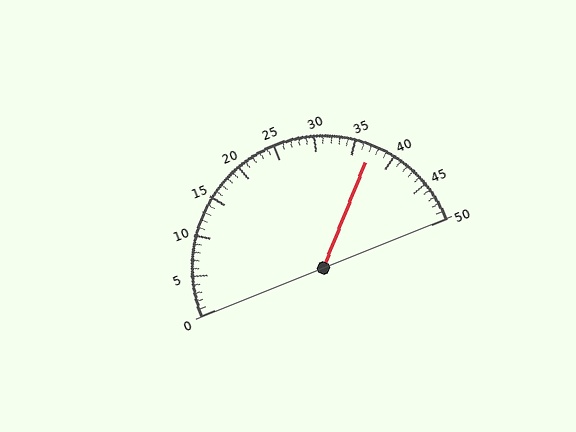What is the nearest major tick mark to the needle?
The nearest major tick mark is 35.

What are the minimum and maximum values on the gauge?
The gauge ranges from 0 to 50.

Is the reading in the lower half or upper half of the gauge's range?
The reading is in the upper half of the range (0 to 50).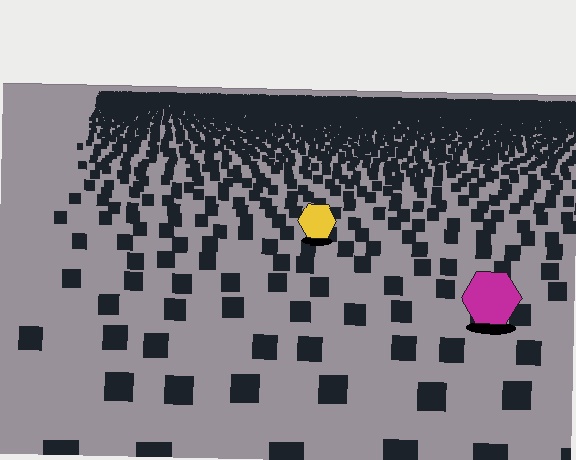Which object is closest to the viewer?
The magenta hexagon is closest. The texture marks near it are larger and more spread out.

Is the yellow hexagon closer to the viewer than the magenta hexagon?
No. The magenta hexagon is closer — you can tell from the texture gradient: the ground texture is coarser near it.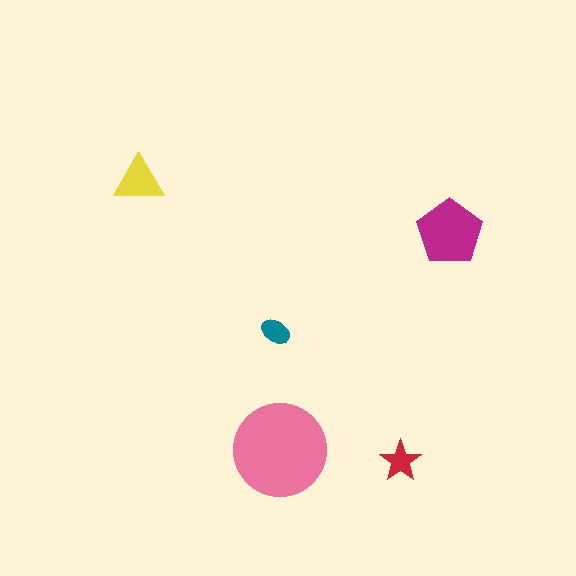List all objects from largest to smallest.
The pink circle, the magenta pentagon, the yellow triangle, the red star, the teal ellipse.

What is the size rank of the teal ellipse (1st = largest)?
5th.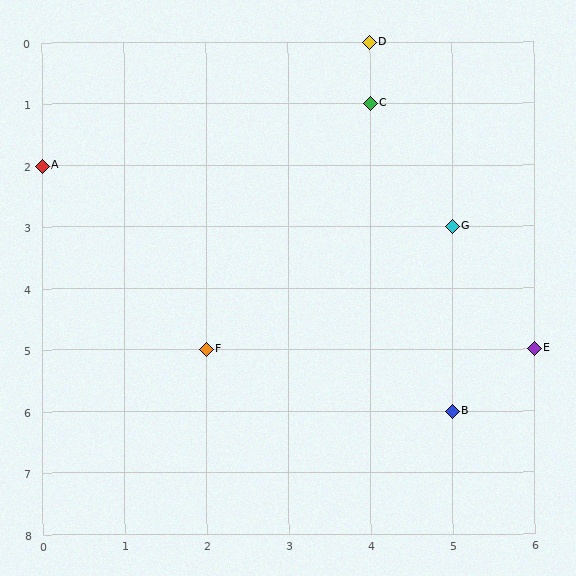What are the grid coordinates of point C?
Point C is at grid coordinates (4, 1).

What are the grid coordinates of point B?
Point B is at grid coordinates (5, 6).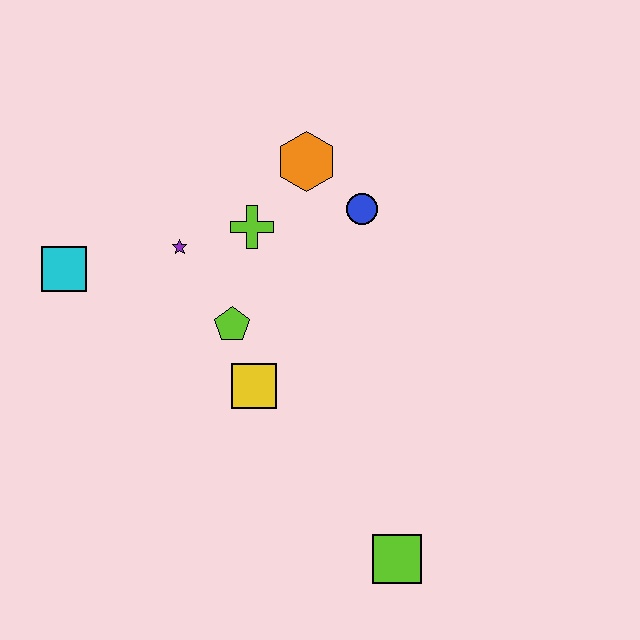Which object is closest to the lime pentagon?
The yellow square is closest to the lime pentagon.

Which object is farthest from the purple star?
The lime square is farthest from the purple star.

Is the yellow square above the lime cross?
No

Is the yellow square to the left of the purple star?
No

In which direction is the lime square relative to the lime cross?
The lime square is below the lime cross.